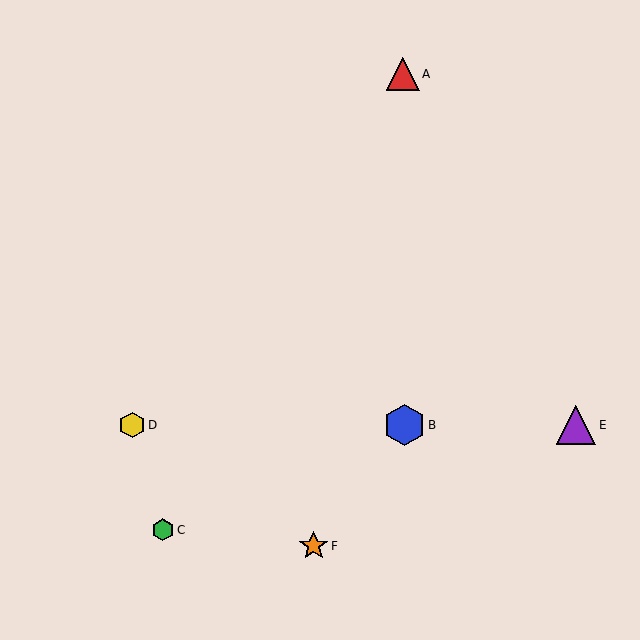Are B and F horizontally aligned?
No, B is at y≈425 and F is at y≈546.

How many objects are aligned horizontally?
3 objects (B, D, E) are aligned horizontally.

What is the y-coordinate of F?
Object F is at y≈546.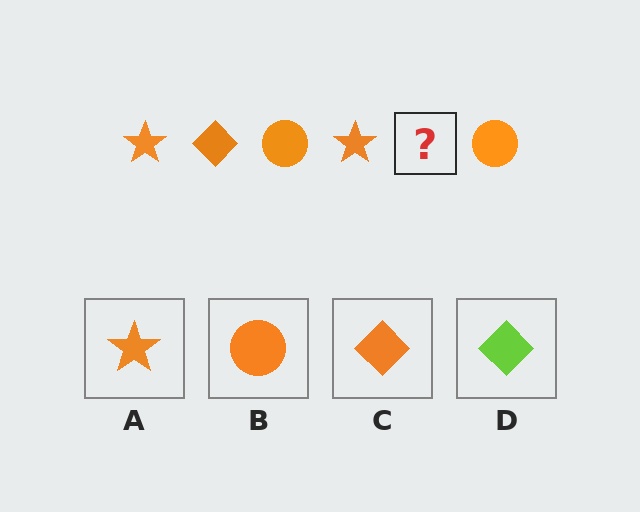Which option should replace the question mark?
Option C.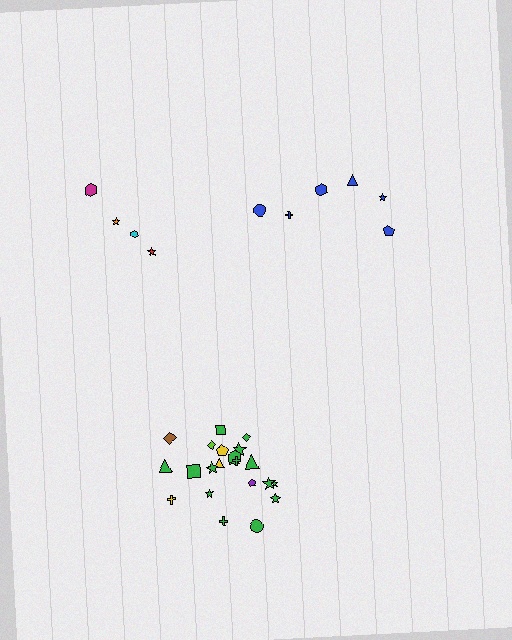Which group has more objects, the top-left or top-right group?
The top-right group.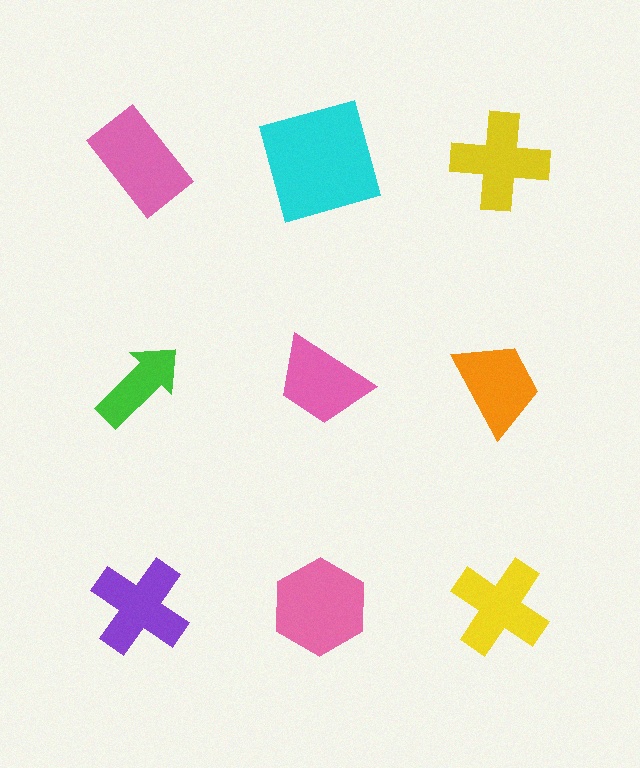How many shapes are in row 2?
3 shapes.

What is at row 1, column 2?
A cyan square.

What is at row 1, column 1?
A pink rectangle.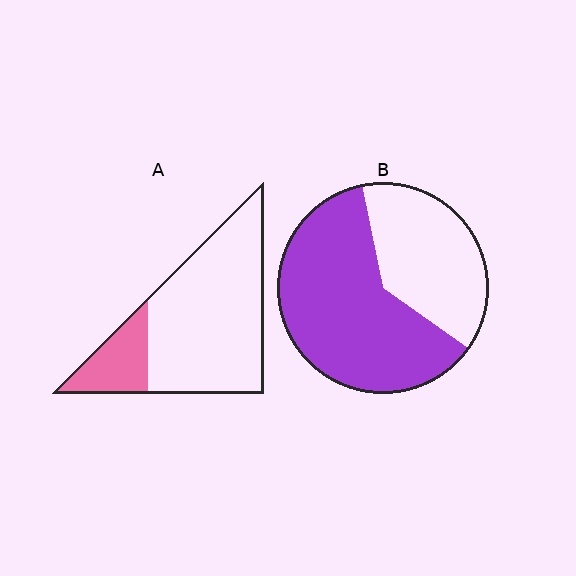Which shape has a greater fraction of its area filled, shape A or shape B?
Shape B.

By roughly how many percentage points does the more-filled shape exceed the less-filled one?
By roughly 40 percentage points (B over A).